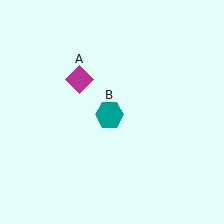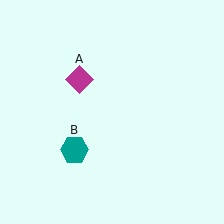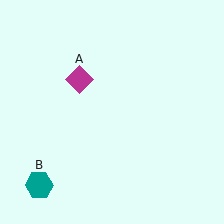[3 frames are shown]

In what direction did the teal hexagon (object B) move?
The teal hexagon (object B) moved down and to the left.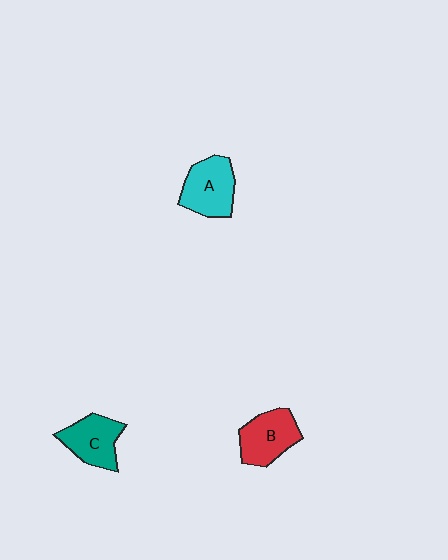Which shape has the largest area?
Shape A (cyan).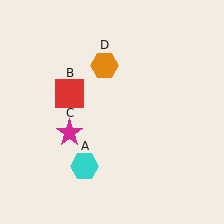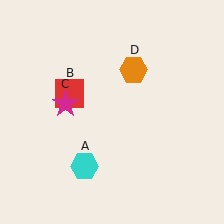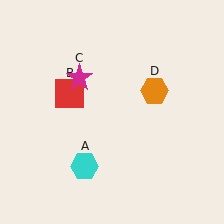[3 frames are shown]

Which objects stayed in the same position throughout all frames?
Cyan hexagon (object A) and red square (object B) remained stationary.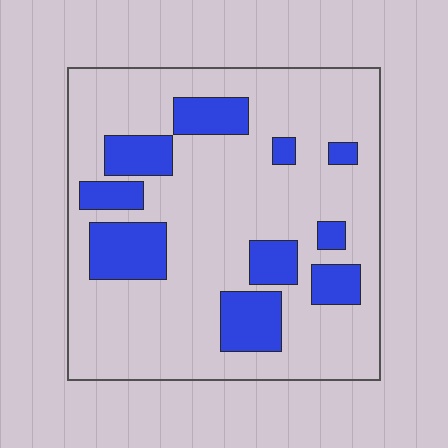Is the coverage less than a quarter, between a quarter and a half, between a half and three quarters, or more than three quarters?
Less than a quarter.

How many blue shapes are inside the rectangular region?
10.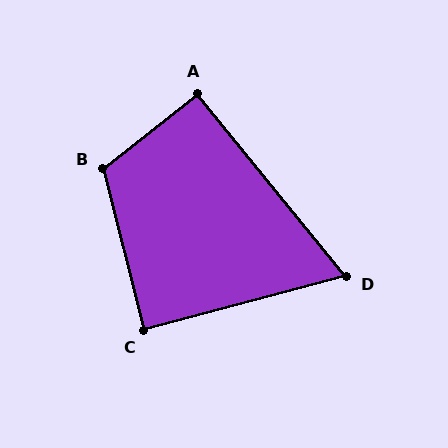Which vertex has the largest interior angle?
B, at approximately 114 degrees.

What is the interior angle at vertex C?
Approximately 89 degrees (approximately right).